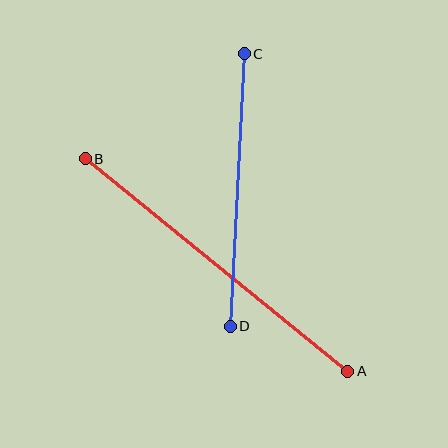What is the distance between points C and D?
The distance is approximately 273 pixels.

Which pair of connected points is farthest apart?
Points A and B are farthest apart.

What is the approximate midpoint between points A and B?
The midpoint is at approximately (217, 265) pixels.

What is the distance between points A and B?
The distance is approximately 338 pixels.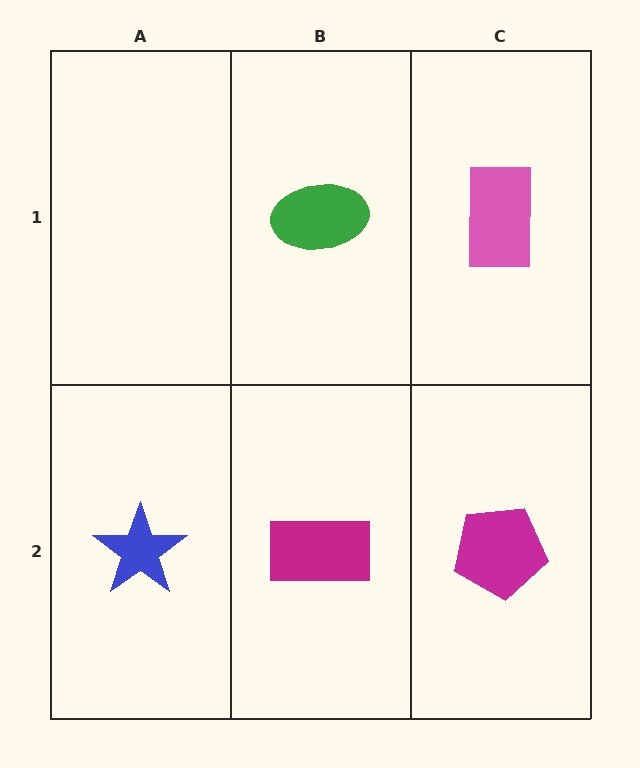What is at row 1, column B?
A green ellipse.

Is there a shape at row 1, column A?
No, that cell is empty.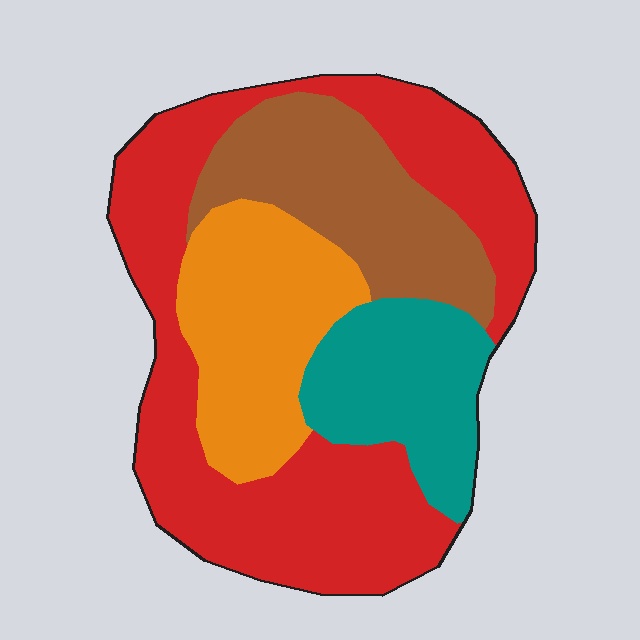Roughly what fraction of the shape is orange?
Orange covers around 20% of the shape.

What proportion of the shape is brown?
Brown covers around 20% of the shape.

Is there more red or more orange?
Red.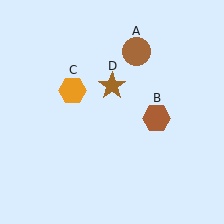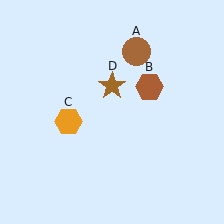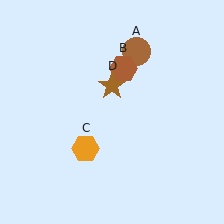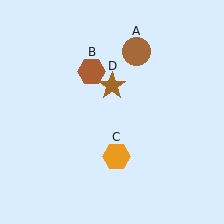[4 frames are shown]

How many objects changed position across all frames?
2 objects changed position: brown hexagon (object B), orange hexagon (object C).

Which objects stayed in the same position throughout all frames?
Brown circle (object A) and brown star (object D) remained stationary.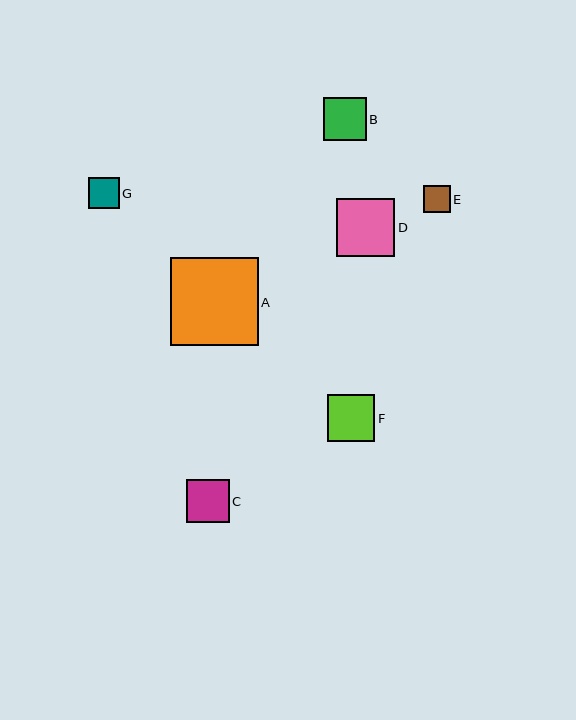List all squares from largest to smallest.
From largest to smallest: A, D, F, B, C, G, E.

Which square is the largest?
Square A is the largest with a size of approximately 88 pixels.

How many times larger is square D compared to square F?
Square D is approximately 1.3 times the size of square F.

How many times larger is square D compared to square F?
Square D is approximately 1.3 times the size of square F.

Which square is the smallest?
Square E is the smallest with a size of approximately 27 pixels.